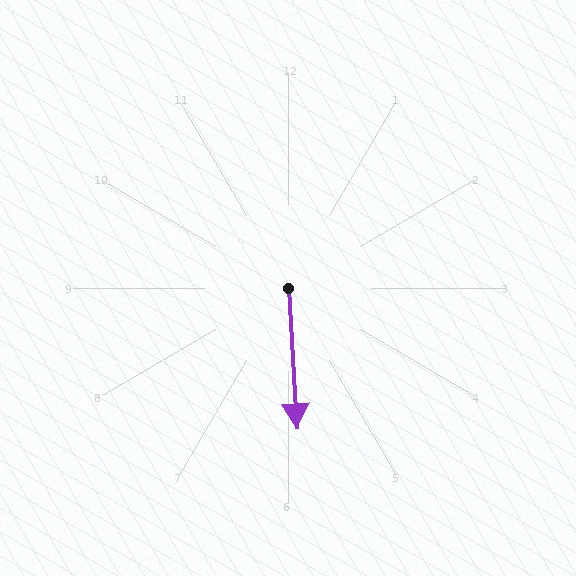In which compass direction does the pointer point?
South.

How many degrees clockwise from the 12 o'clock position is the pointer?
Approximately 176 degrees.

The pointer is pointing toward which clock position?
Roughly 6 o'clock.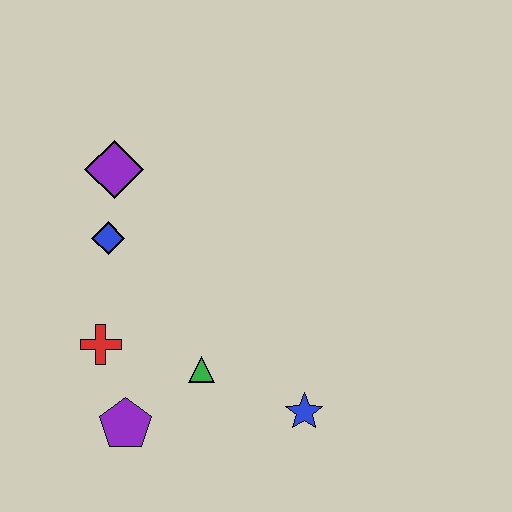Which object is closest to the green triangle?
The purple pentagon is closest to the green triangle.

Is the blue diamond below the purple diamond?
Yes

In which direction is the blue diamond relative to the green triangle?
The blue diamond is above the green triangle.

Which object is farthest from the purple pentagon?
The purple diamond is farthest from the purple pentagon.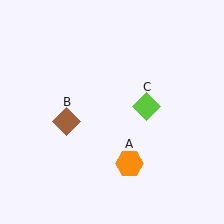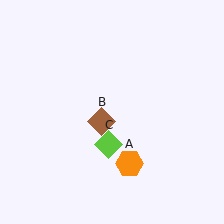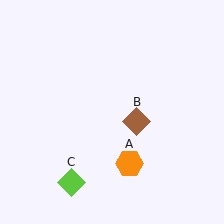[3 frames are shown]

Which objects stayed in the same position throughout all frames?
Orange hexagon (object A) remained stationary.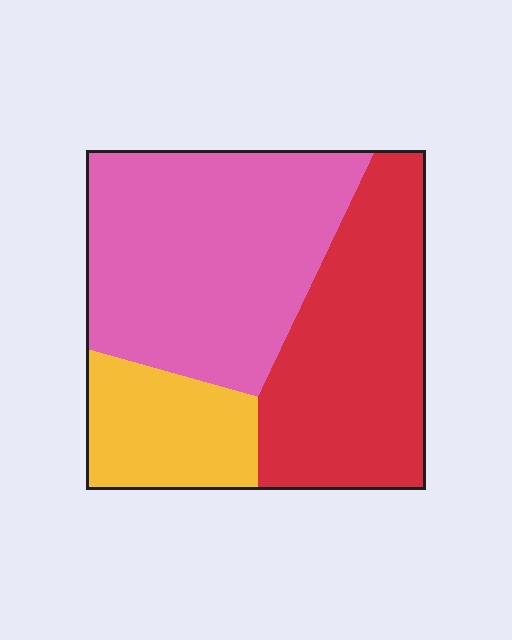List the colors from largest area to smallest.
From largest to smallest: pink, red, yellow.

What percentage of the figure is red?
Red covers roughly 35% of the figure.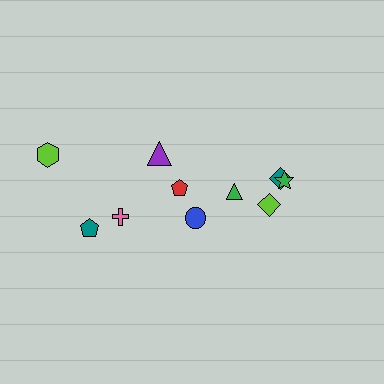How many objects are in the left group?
There are 4 objects.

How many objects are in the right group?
There are 6 objects.